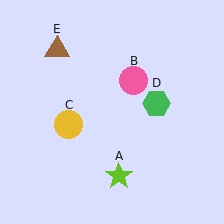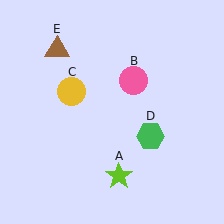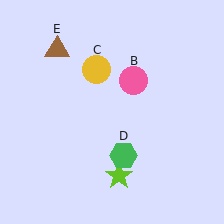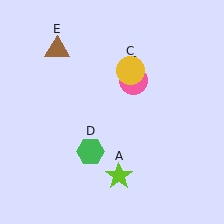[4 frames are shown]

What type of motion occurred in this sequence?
The yellow circle (object C), green hexagon (object D) rotated clockwise around the center of the scene.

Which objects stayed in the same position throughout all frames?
Lime star (object A) and pink circle (object B) and brown triangle (object E) remained stationary.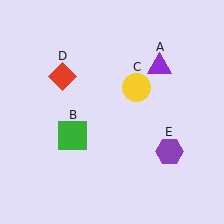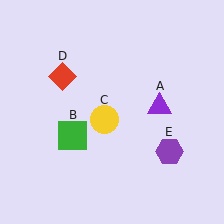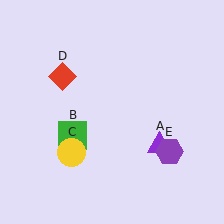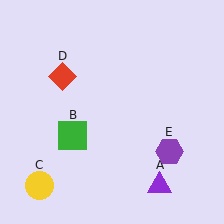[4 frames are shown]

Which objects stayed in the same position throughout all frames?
Green square (object B) and red diamond (object D) and purple hexagon (object E) remained stationary.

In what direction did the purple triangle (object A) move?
The purple triangle (object A) moved down.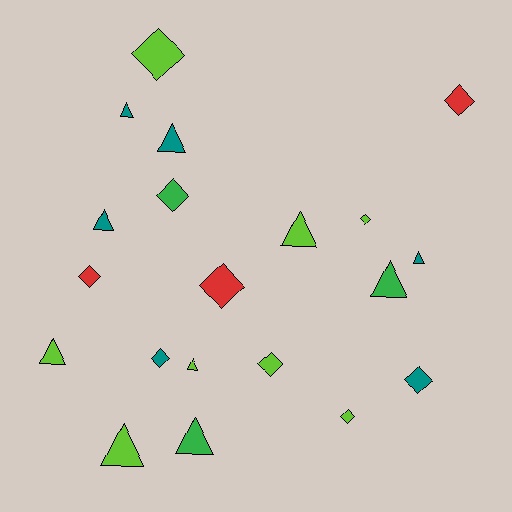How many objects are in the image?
There are 20 objects.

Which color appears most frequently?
Lime, with 8 objects.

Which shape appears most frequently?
Triangle, with 10 objects.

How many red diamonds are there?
There are 3 red diamonds.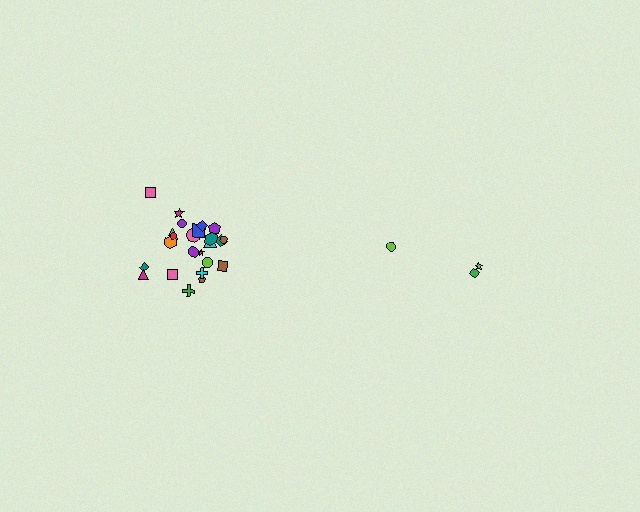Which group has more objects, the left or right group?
The left group.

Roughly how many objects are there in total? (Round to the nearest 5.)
Roughly 30 objects in total.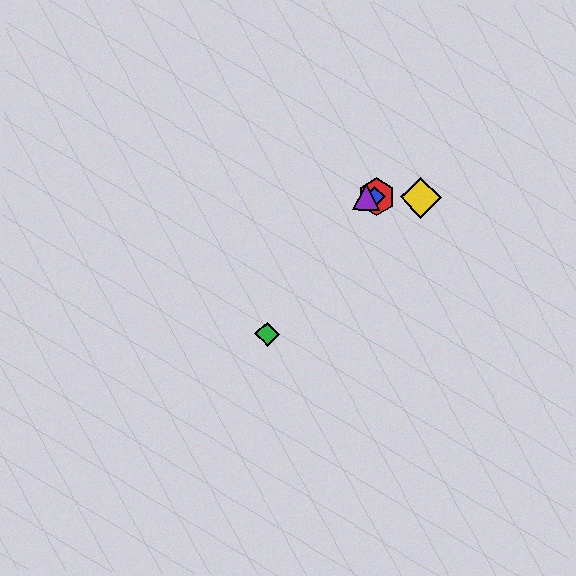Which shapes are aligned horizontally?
The red hexagon, the blue diamond, the yellow diamond, the purple triangle are aligned horizontally.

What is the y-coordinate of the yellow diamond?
The yellow diamond is at y≈198.